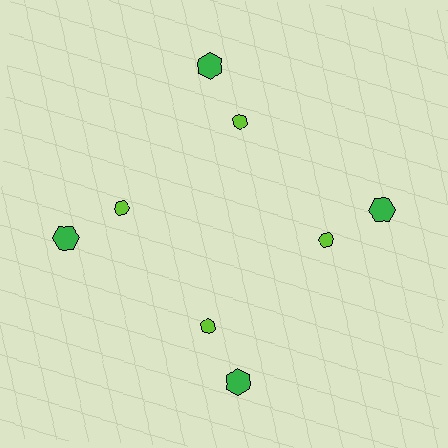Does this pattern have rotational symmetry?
Yes, this pattern has 4-fold rotational symmetry. It looks the same after rotating 90 degrees around the center.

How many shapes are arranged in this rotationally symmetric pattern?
There are 8 shapes, arranged in 4 groups of 2.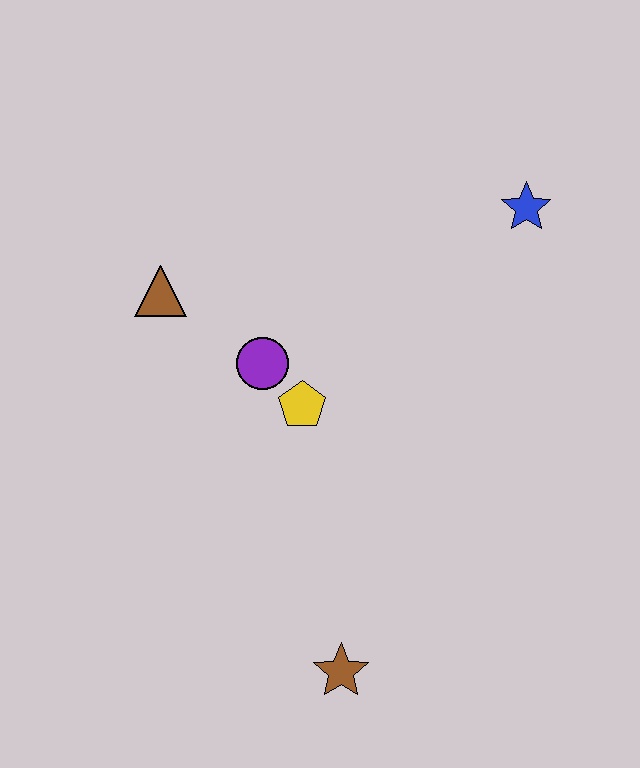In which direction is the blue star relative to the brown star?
The blue star is above the brown star.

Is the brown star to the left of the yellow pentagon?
No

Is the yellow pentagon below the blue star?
Yes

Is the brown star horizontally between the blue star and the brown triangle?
Yes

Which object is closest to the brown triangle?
The purple circle is closest to the brown triangle.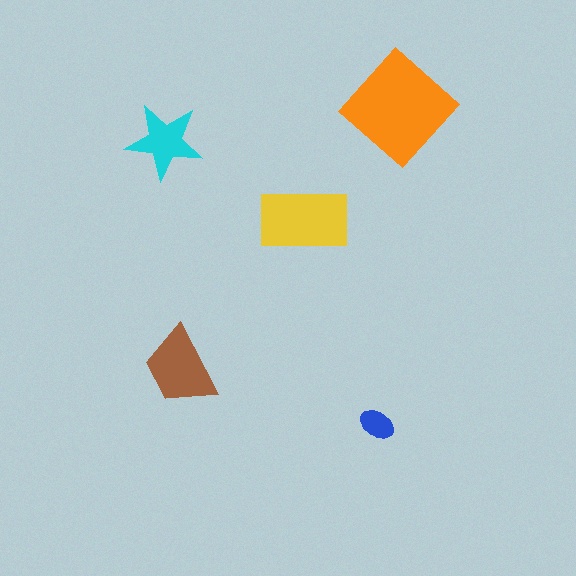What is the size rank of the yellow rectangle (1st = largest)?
2nd.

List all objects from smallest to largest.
The blue ellipse, the cyan star, the brown trapezoid, the yellow rectangle, the orange diamond.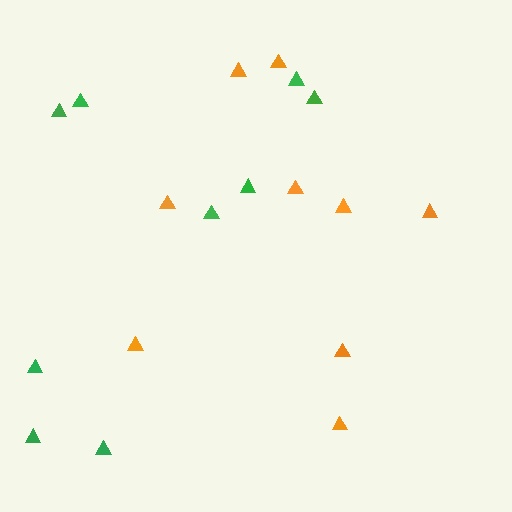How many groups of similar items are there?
There are 2 groups: one group of orange triangles (9) and one group of green triangles (9).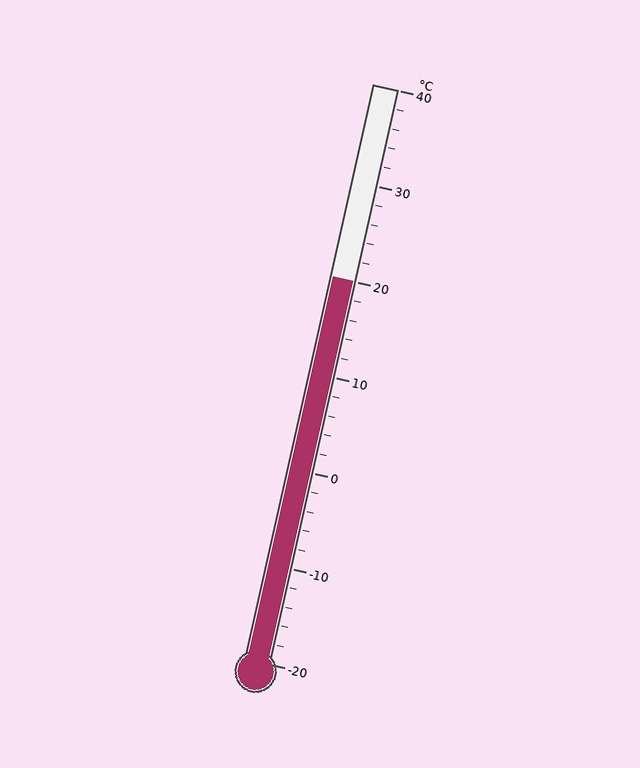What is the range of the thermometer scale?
The thermometer scale ranges from -20°C to 40°C.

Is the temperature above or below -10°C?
The temperature is above -10°C.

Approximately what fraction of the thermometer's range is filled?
The thermometer is filled to approximately 65% of its range.